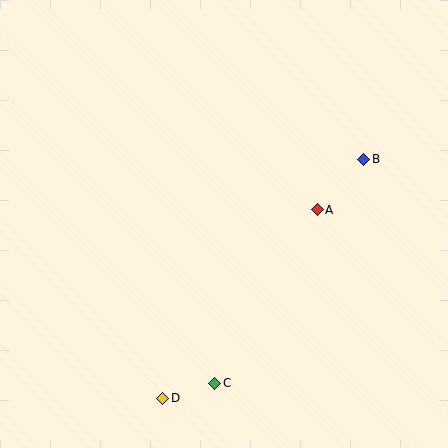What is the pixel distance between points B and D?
The distance between B and D is 312 pixels.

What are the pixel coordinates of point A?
Point A is at (317, 210).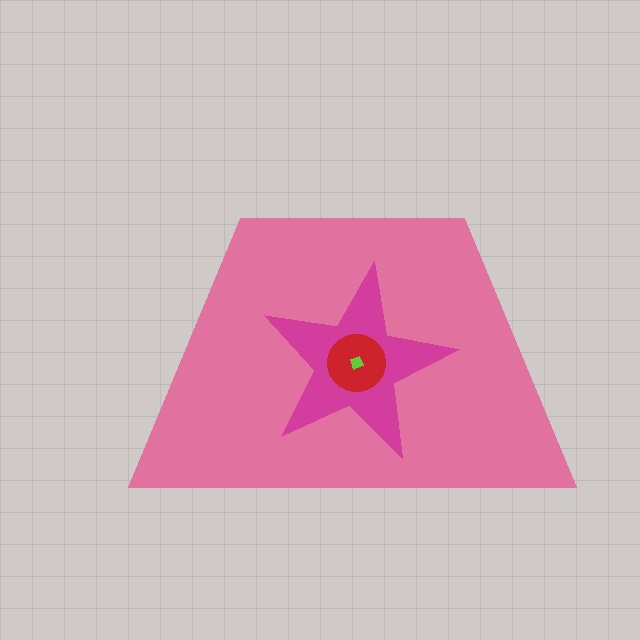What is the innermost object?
The lime diamond.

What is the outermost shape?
The pink trapezoid.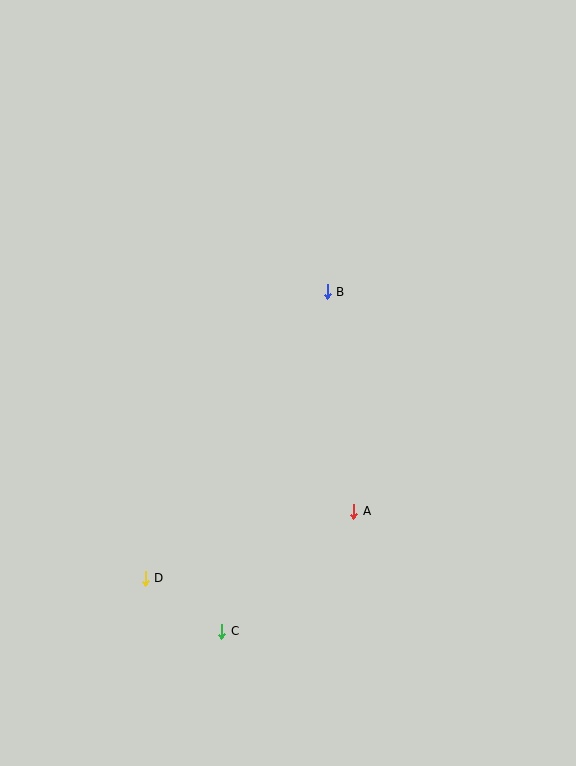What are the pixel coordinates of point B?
Point B is at (327, 292).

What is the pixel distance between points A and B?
The distance between A and B is 221 pixels.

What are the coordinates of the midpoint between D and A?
The midpoint between D and A is at (250, 545).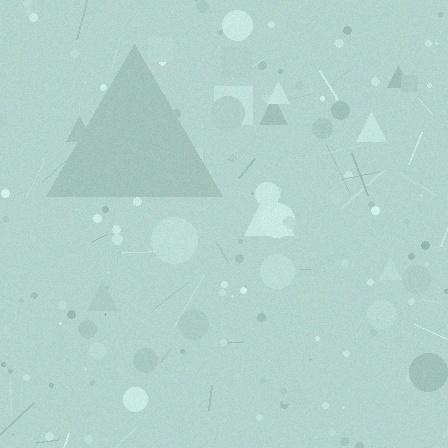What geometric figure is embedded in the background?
A triangle is embedded in the background.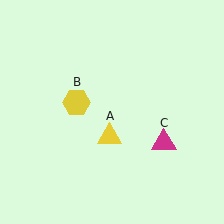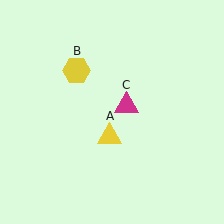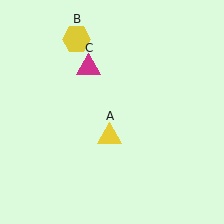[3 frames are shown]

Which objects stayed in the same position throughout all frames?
Yellow triangle (object A) remained stationary.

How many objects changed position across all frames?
2 objects changed position: yellow hexagon (object B), magenta triangle (object C).